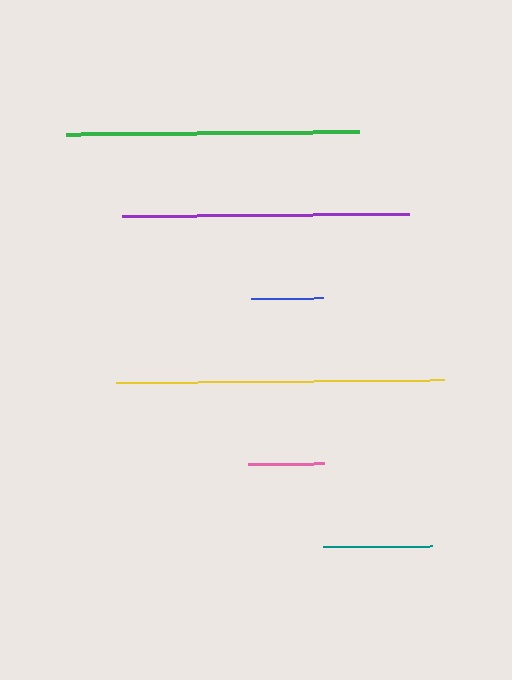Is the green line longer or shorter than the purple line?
The green line is longer than the purple line.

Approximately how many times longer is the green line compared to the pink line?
The green line is approximately 3.9 times the length of the pink line.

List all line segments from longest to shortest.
From longest to shortest: yellow, green, purple, teal, pink, blue.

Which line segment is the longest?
The yellow line is the longest at approximately 328 pixels.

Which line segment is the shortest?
The blue line is the shortest at approximately 72 pixels.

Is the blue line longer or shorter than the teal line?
The teal line is longer than the blue line.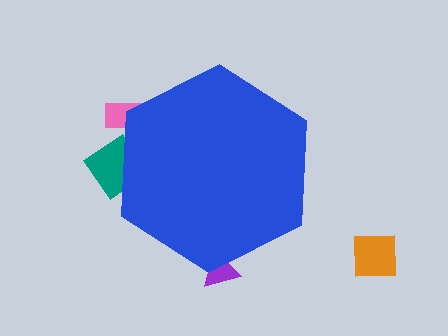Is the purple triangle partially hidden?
Yes, the purple triangle is partially hidden behind the blue hexagon.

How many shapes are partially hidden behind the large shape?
3 shapes are partially hidden.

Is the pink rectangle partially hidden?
Yes, the pink rectangle is partially hidden behind the blue hexagon.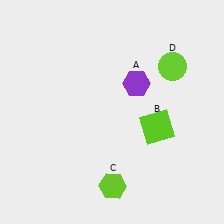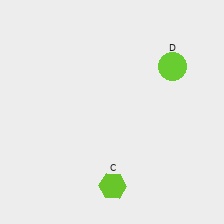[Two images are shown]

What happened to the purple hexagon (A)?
The purple hexagon (A) was removed in Image 2. It was in the top-right area of Image 1.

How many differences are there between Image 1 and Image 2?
There are 2 differences between the two images.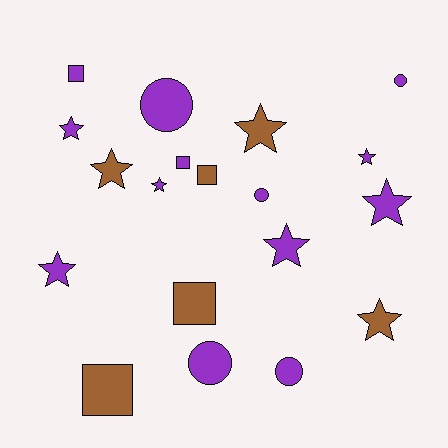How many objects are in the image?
There are 19 objects.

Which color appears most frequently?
Purple, with 13 objects.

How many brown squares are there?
There are 3 brown squares.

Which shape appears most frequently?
Star, with 9 objects.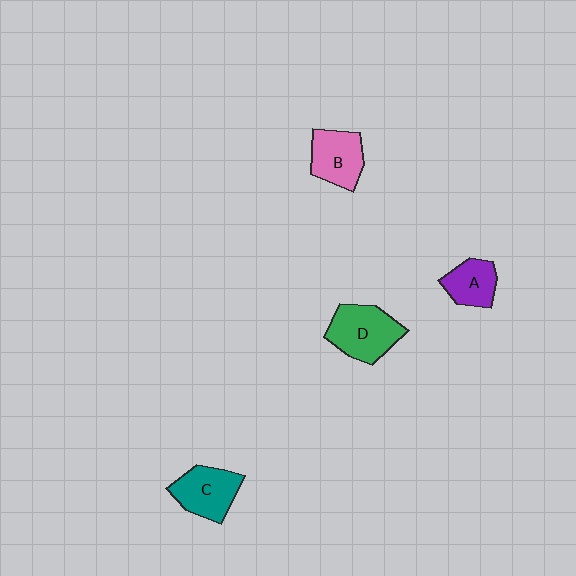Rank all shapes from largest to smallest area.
From largest to smallest: D (green), C (teal), B (pink), A (purple).